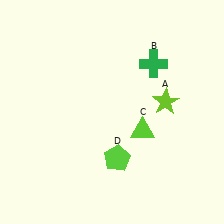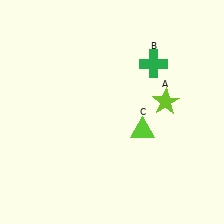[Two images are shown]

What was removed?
The lime pentagon (D) was removed in Image 2.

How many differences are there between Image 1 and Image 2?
There is 1 difference between the two images.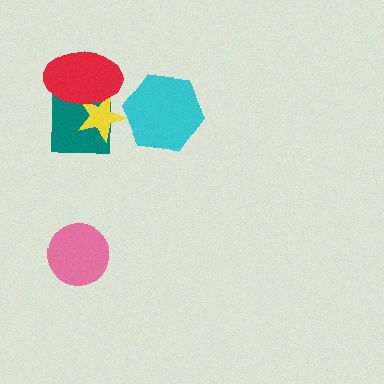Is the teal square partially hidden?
Yes, it is partially covered by another shape.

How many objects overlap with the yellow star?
2 objects overlap with the yellow star.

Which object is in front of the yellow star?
The red ellipse is in front of the yellow star.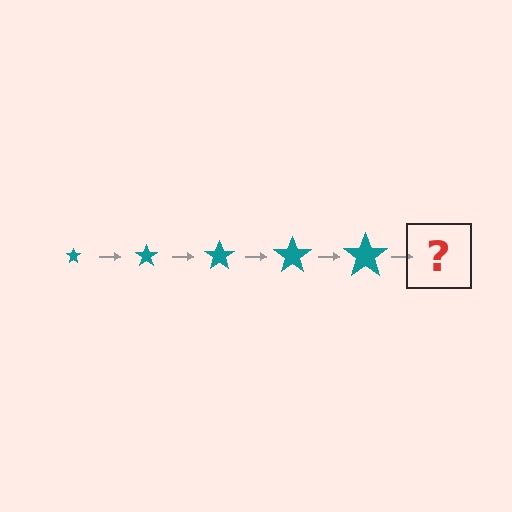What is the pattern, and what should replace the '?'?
The pattern is that the star gets progressively larger each step. The '?' should be a teal star, larger than the previous one.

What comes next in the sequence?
The next element should be a teal star, larger than the previous one.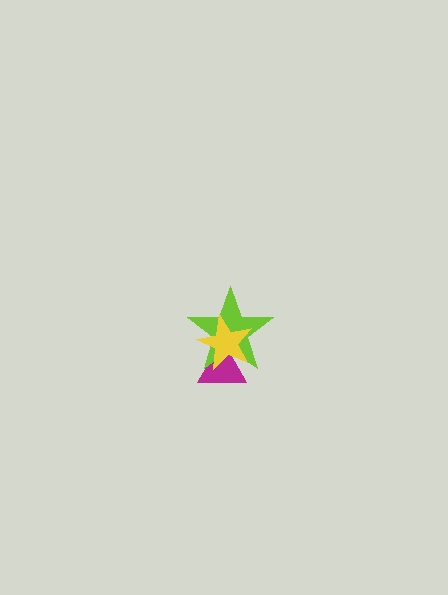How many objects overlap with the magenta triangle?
2 objects overlap with the magenta triangle.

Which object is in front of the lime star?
The yellow star is in front of the lime star.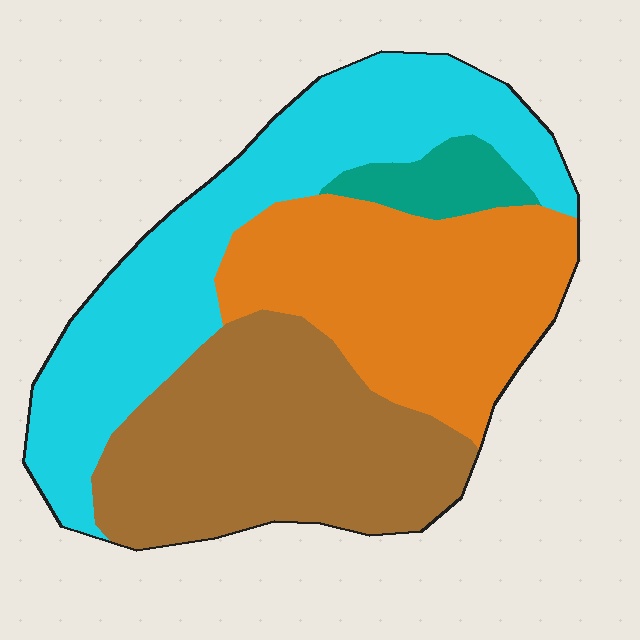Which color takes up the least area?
Teal, at roughly 5%.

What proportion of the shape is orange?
Orange covers about 30% of the shape.